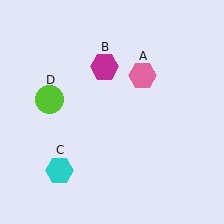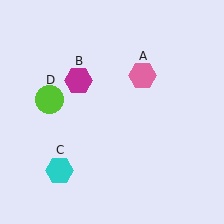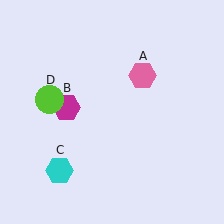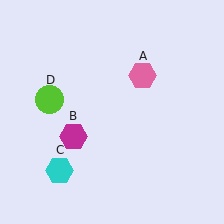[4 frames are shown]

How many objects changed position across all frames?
1 object changed position: magenta hexagon (object B).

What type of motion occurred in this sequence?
The magenta hexagon (object B) rotated counterclockwise around the center of the scene.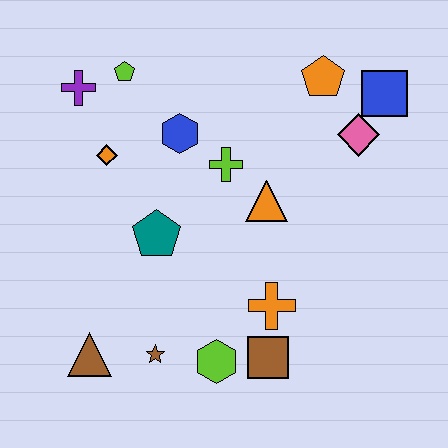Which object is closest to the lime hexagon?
The brown square is closest to the lime hexagon.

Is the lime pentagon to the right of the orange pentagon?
No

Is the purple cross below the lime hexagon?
No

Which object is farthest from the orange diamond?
The blue square is farthest from the orange diamond.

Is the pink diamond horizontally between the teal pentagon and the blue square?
Yes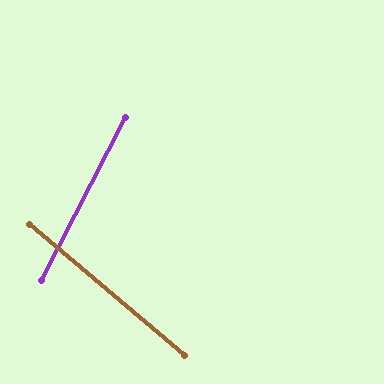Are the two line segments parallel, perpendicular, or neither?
Neither parallel nor perpendicular — they differ by about 77°.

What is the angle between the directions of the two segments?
Approximately 77 degrees.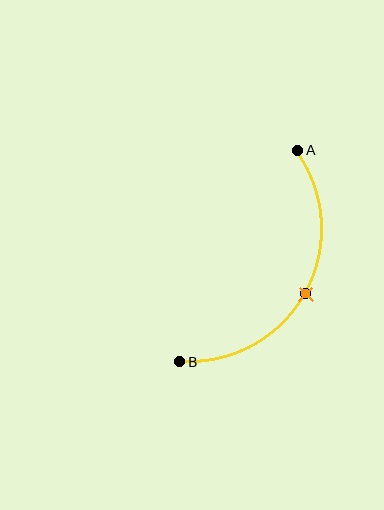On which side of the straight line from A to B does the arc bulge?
The arc bulges to the right of the straight line connecting A and B.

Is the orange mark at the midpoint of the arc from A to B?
Yes. The orange mark lies on the arc at equal arc-length from both A and B — it is the arc midpoint.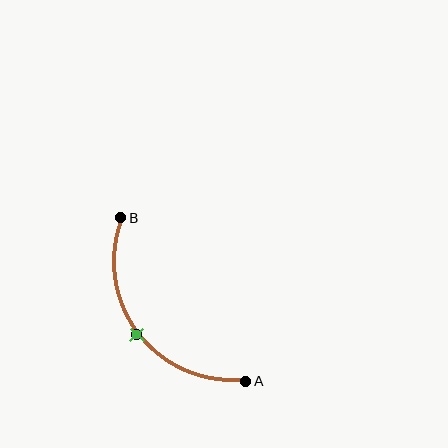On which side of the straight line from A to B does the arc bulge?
The arc bulges below and to the left of the straight line connecting A and B.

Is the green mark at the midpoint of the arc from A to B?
Yes. The green mark lies on the arc at equal arc-length from both A and B — it is the arc midpoint.